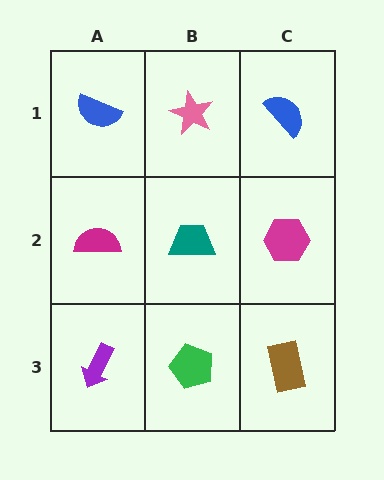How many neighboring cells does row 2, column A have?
3.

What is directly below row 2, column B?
A green pentagon.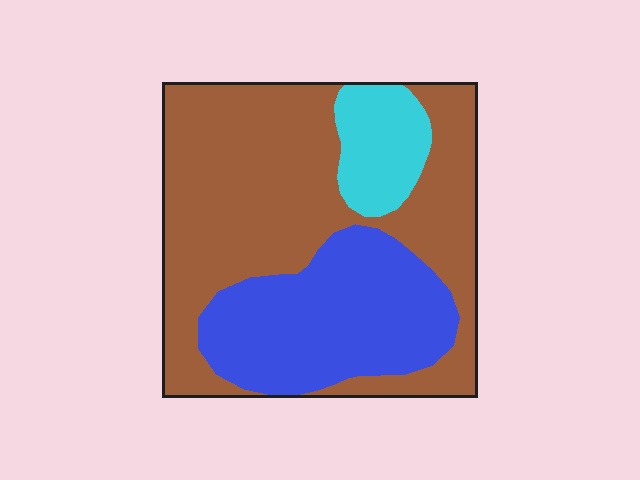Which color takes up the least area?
Cyan, at roughly 10%.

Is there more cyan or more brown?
Brown.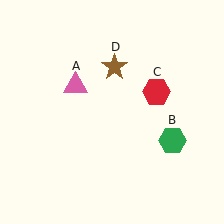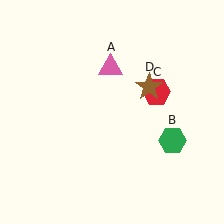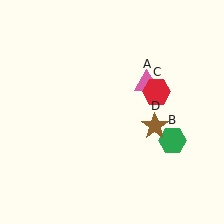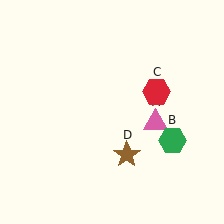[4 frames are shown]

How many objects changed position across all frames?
2 objects changed position: pink triangle (object A), brown star (object D).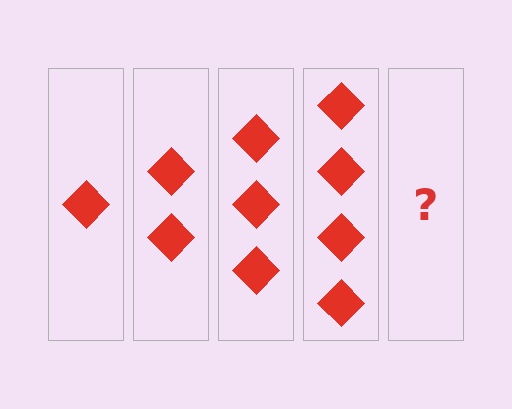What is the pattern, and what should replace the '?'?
The pattern is that each step adds one more diamond. The '?' should be 5 diamonds.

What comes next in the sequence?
The next element should be 5 diamonds.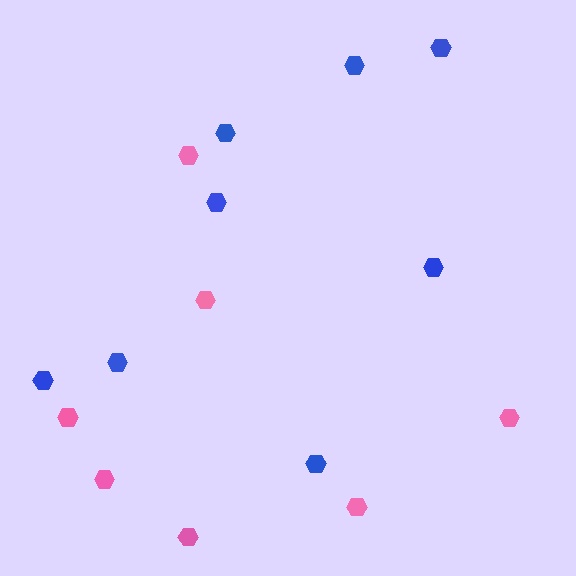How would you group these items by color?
There are 2 groups: one group of pink hexagons (7) and one group of blue hexagons (8).